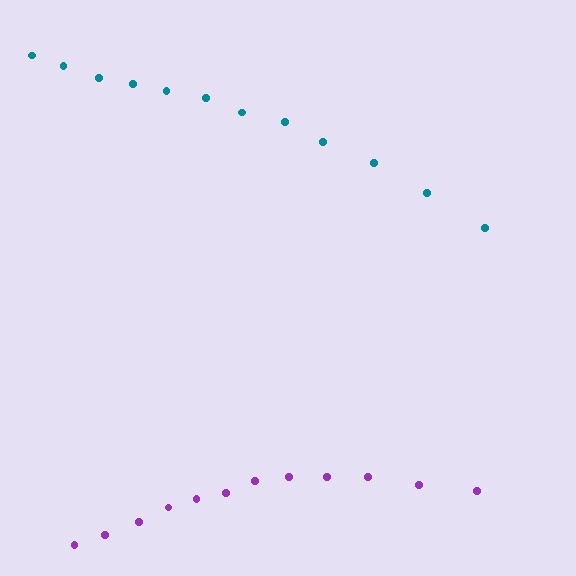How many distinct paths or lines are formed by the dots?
There are 2 distinct paths.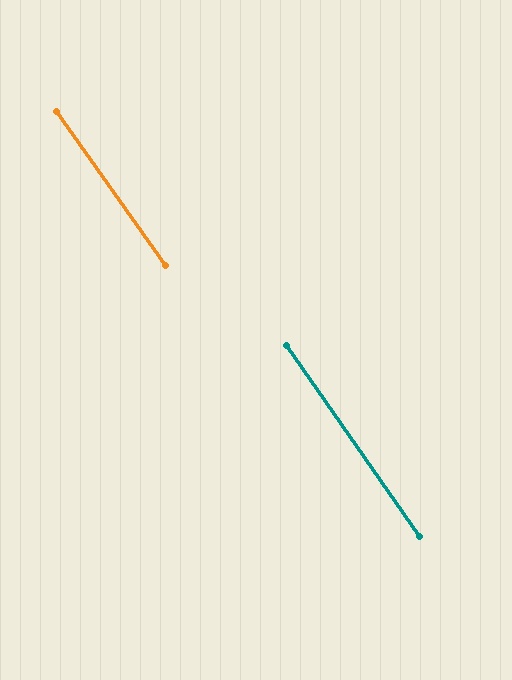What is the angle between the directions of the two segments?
Approximately 1 degree.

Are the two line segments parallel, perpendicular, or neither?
Parallel — their directions differ by only 0.5°.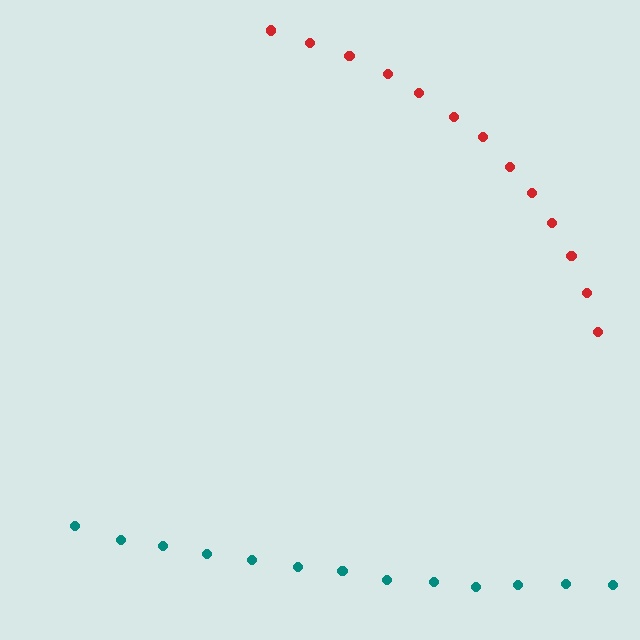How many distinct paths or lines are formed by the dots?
There are 2 distinct paths.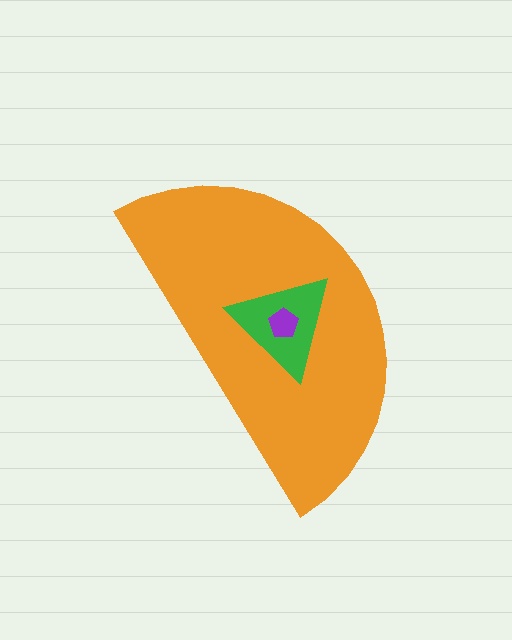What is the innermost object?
The purple pentagon.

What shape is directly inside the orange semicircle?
The green triangle.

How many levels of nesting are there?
3.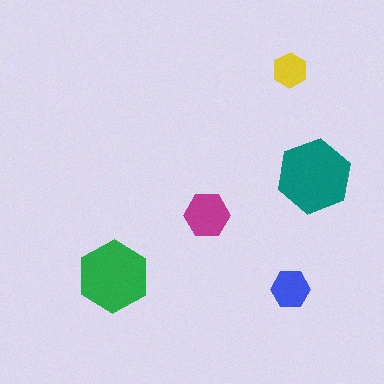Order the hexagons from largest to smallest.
the teal one, the green one, the magenta one, the blue one, the yellow one.